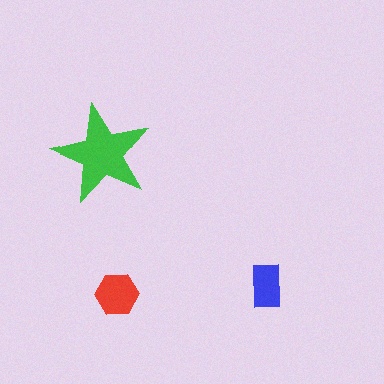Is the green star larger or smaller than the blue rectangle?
Larger.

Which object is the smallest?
The blue rectangle.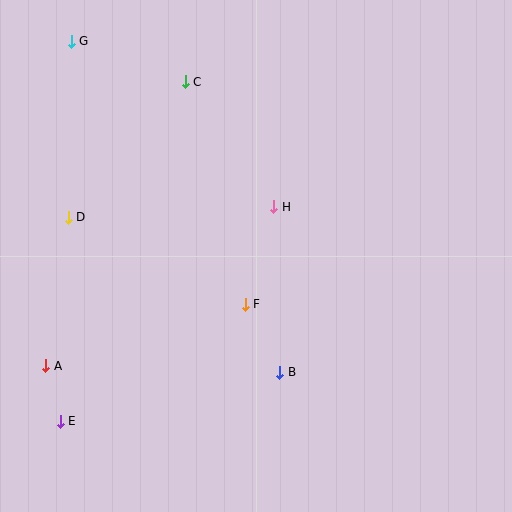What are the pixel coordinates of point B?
Point B is at (280, 372).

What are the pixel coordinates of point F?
Point F is at (245, 304).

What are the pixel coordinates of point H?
Point H is at (274, 207).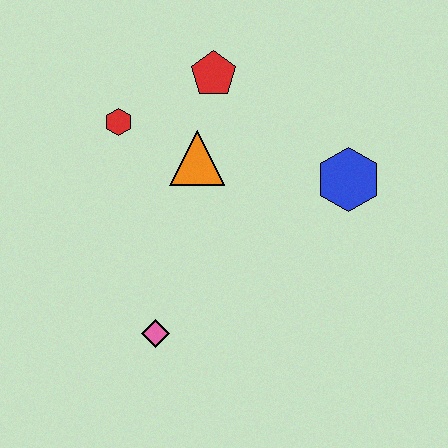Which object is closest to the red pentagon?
The orange triangle is closest to the red pentagon.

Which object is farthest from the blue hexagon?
The pink diamond is farthest from the blue hexagon.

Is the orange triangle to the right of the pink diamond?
Yes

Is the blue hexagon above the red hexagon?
No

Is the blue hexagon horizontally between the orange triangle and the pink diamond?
No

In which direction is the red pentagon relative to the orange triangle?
The red pentagon is above the orange triangle.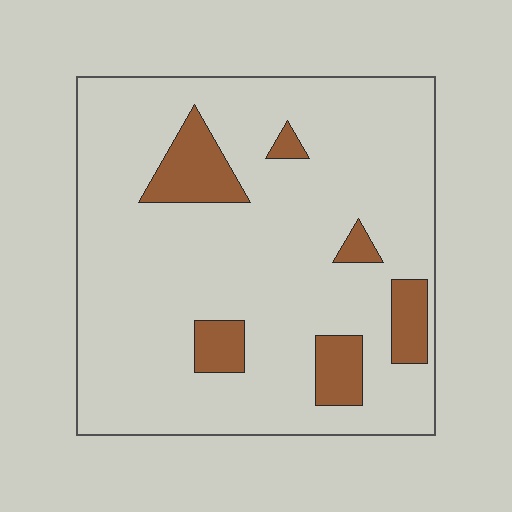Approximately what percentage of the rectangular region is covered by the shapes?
Approximately 15%.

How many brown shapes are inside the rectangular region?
6.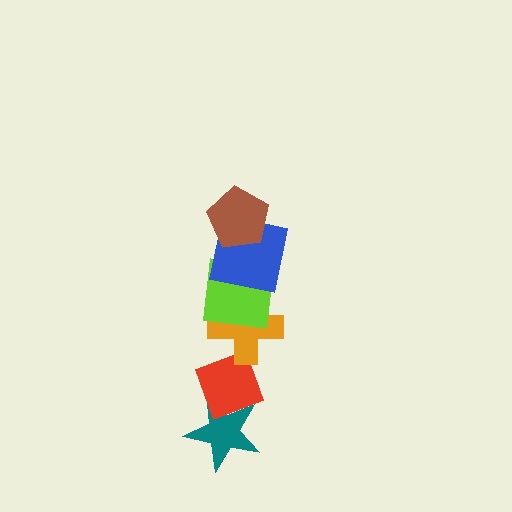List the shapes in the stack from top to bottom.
From top to bottom: the brown pentagon, the blue square, the lime square, the orange cross, the red diamond, the teal star.